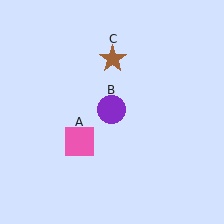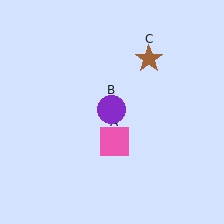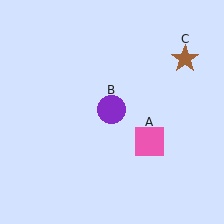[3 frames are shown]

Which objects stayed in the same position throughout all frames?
Purple circle (object B) remained stationary.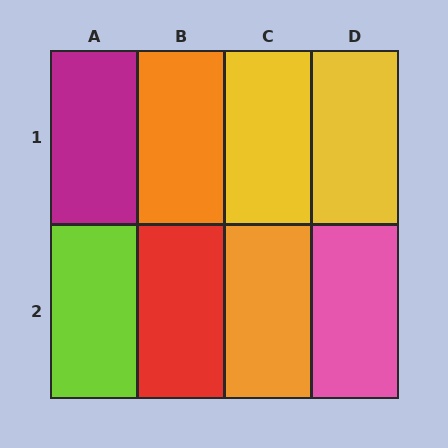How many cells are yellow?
2 cells are yellow.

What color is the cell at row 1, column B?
Orange.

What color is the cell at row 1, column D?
Yellow.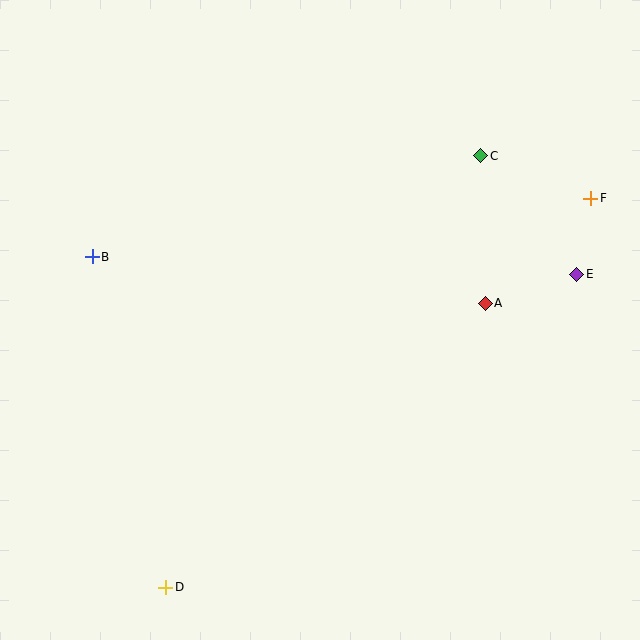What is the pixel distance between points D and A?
The distance between D and A is 428 pixels.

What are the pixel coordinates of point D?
Point D is at (166, 587).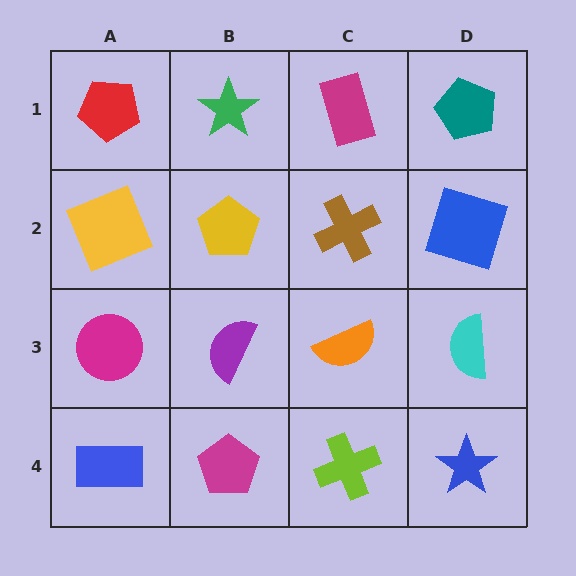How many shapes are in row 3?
4 shapes.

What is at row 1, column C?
A magenta rectangle.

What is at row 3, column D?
A cyan semicircle.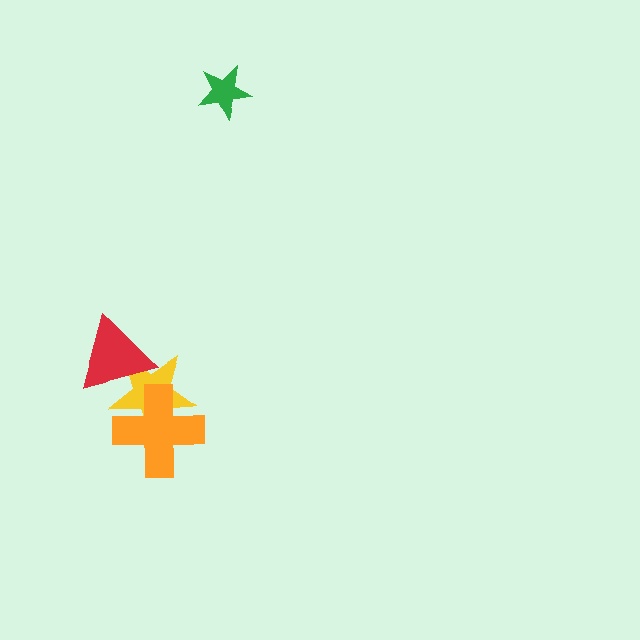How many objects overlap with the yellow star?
2 objects overlap with the yellow star.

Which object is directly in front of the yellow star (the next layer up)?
The orange cross is directly in front of the yellow star.